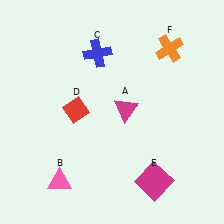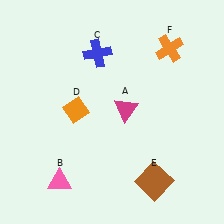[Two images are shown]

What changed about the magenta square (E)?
In Image 1, E is magenta. In Image 2, it changed to brown.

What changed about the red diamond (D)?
In Image 1, D is red. In Image 2, it changed to orange.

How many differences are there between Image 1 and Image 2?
There are 2 differences between the two images.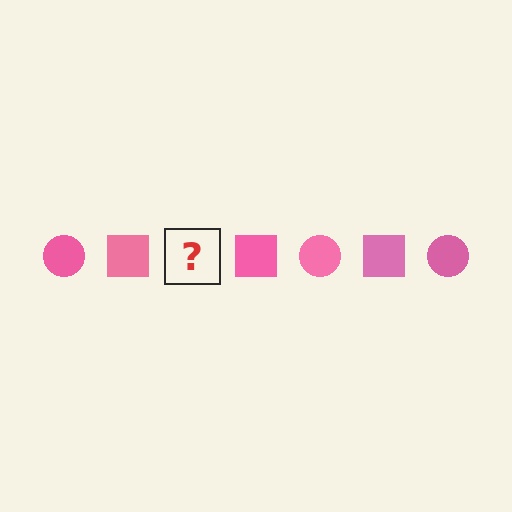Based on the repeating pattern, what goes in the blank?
The blank should be a pink circle.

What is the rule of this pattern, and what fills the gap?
The rule is that the pattern cycles through circle, square shapes in pink. The gap should be filled with a pink circle.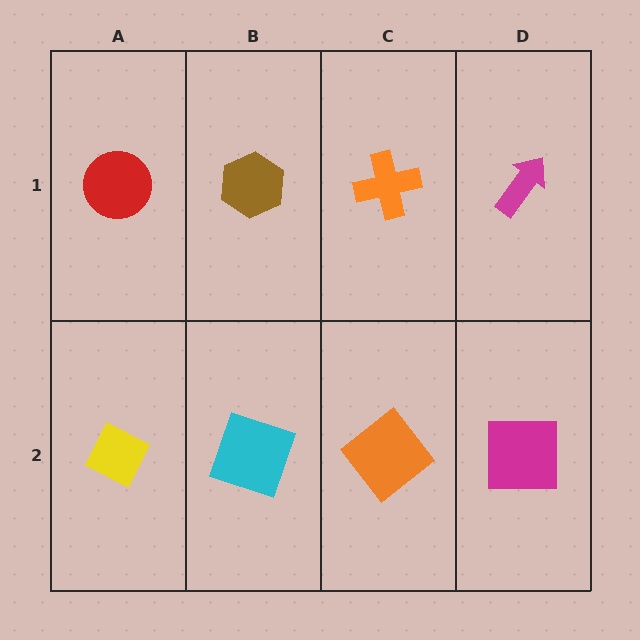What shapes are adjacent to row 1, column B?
A cyan square (row 2, column B), a red circle (row 1, column A), an orange cross (row 1, column C).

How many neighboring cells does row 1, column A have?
2.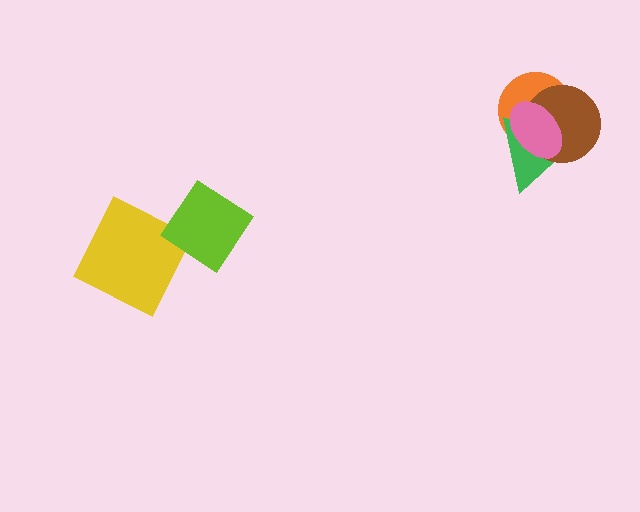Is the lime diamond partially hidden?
No, no other shape covers it.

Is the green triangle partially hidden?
Yes, it is partially covered by another shape.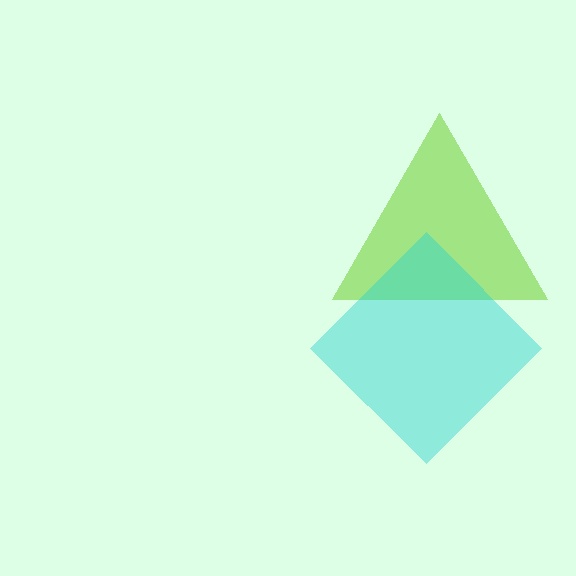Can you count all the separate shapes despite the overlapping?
Yes, there are 2 separate shapes.